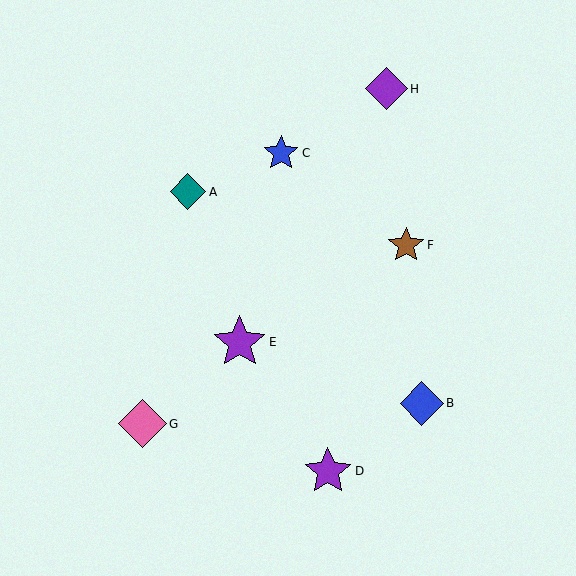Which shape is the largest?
The purple star (labeled E) is the largest.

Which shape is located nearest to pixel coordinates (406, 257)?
The brown star (labeled F) at (406, 245) is nearest to that location.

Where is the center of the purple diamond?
The center of the purple diamond is at (386, 89).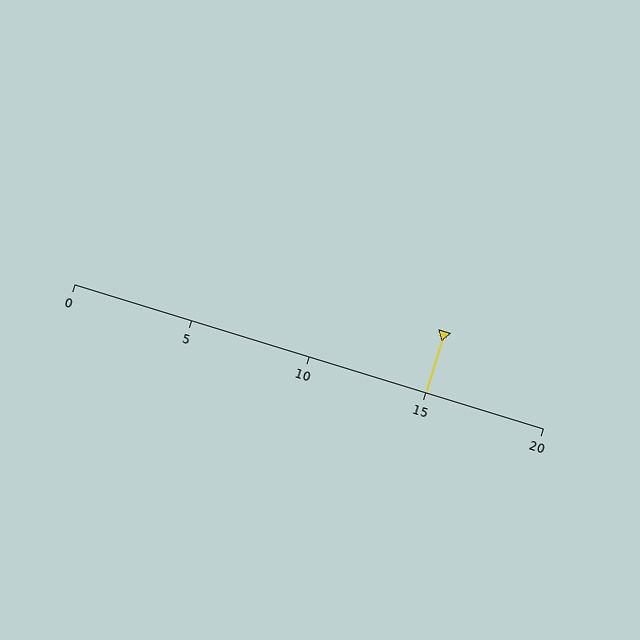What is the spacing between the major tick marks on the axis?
The major ticks are spaced 5 apart.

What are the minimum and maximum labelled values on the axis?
The axis runs from 0 to 20.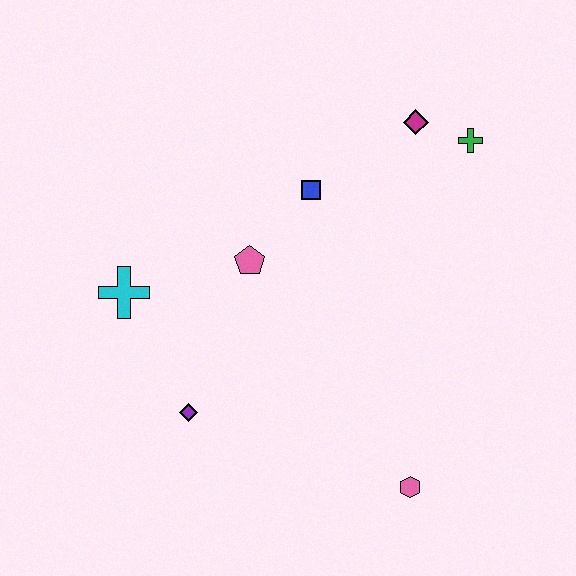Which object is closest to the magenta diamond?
The green cross is closest to the magenta diamond.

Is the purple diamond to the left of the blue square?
Yes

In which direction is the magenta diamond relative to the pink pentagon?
The magenta diamond is to the right of the pink pentagon.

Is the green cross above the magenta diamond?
No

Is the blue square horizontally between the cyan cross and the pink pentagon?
No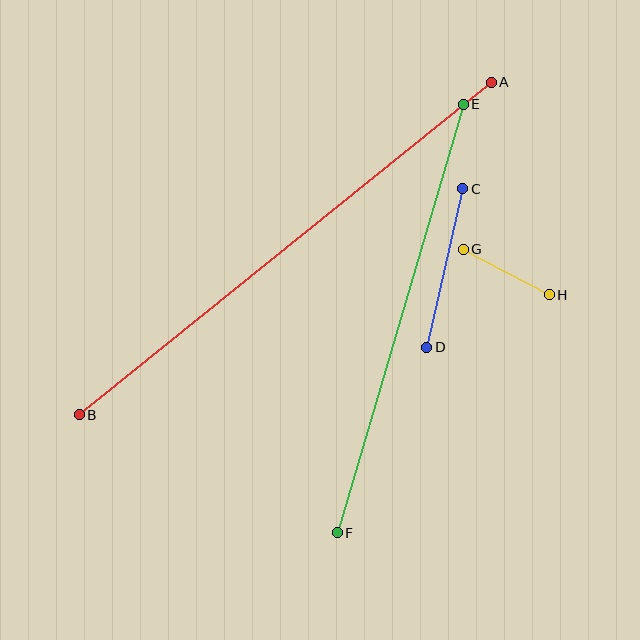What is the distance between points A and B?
The distance is approximately 529 pixels.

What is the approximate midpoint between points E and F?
The midpoint is at approximately (400, 319) pixels.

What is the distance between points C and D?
The distance is approximately 163 pixels.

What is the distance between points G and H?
The distance is approximately 97 pixels.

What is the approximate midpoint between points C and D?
The midpoint is at approximately (445, 268) pixels.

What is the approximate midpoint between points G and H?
The midpoint is at approximately (506, 272) pixels.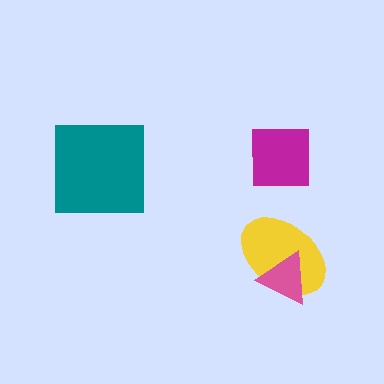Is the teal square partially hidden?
No, no other shape covers it.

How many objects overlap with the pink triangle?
1 object overlaps with the pink triangle.